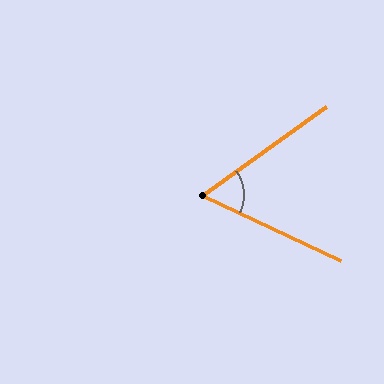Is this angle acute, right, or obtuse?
It is acute.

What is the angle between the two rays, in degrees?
Approximately 61 degrees.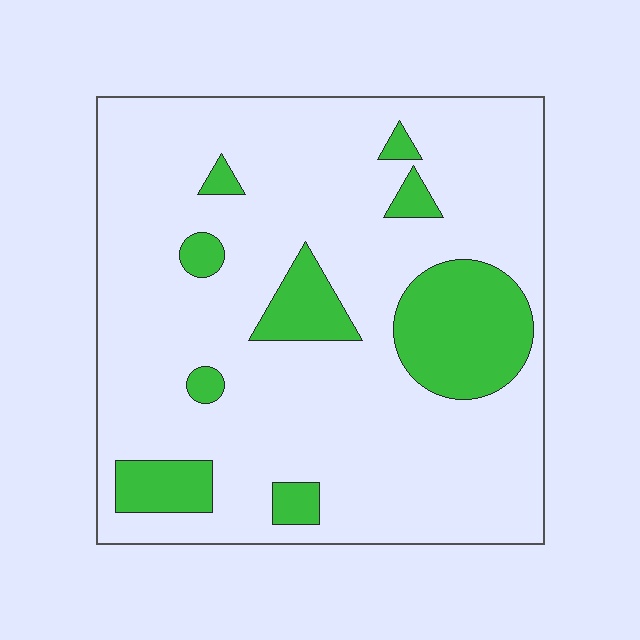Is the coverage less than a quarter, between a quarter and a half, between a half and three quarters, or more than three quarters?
Less than a quarter.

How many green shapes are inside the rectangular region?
9.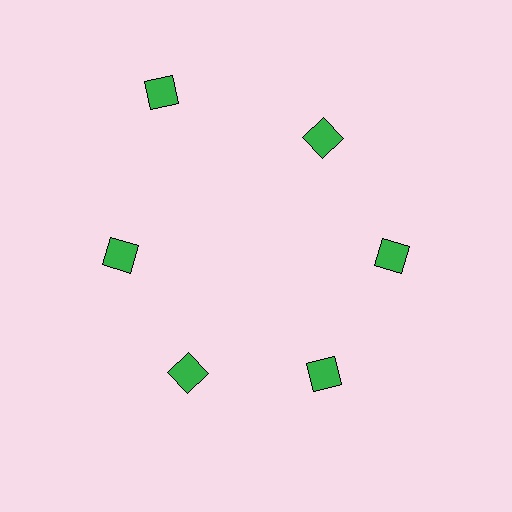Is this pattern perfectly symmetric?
No. The 6 green squares are arranged in a ring, but one element near the 11 o'clock position is pushed outward from the center, breaking the 6-fold rotational symmetry.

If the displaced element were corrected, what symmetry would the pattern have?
It would have 6-fold rotational symmetry — the pattern would map onto itself every 60 degrees.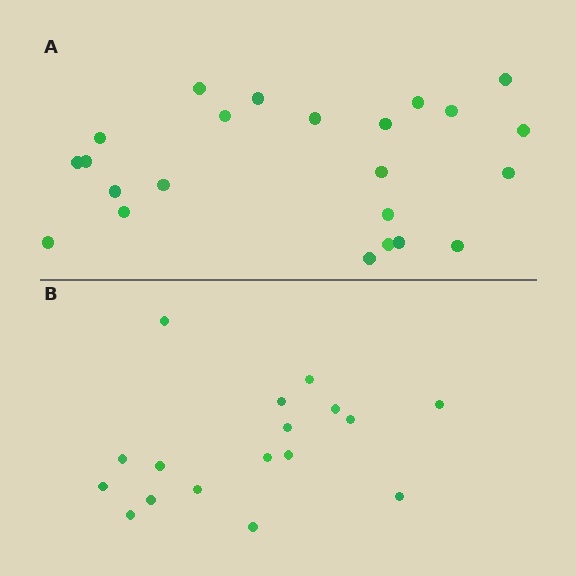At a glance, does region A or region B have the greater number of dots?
Region A (the top region) has more dots.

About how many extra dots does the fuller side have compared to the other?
Region A has about 6 more dots than region B.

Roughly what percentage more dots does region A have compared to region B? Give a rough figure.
About 35% more.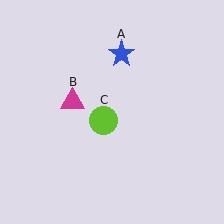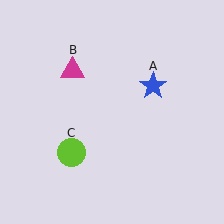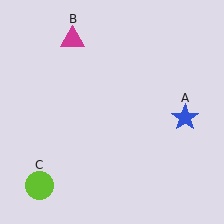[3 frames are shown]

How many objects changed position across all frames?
3 objects changed position: blue star (object A), magenta triangle (object B), lime circle (object C).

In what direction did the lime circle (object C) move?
The lime circle (object C) moved down and to the left.